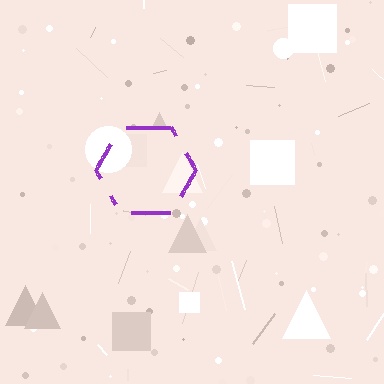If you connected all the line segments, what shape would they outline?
They would outline a hexagon.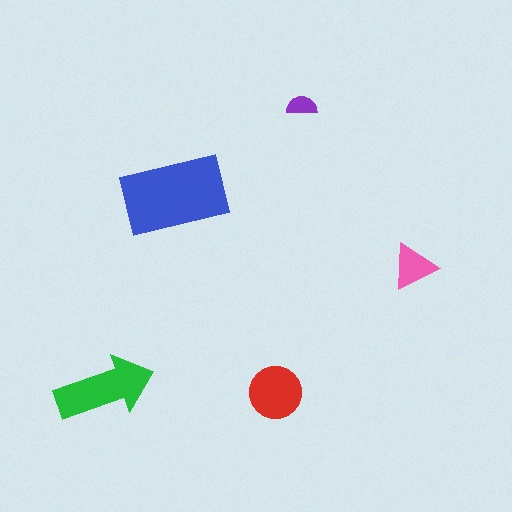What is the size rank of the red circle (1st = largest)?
3rd.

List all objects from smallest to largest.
The purple semicircle, the pink triangle, the red circle, the green arrow, the blue rectangle.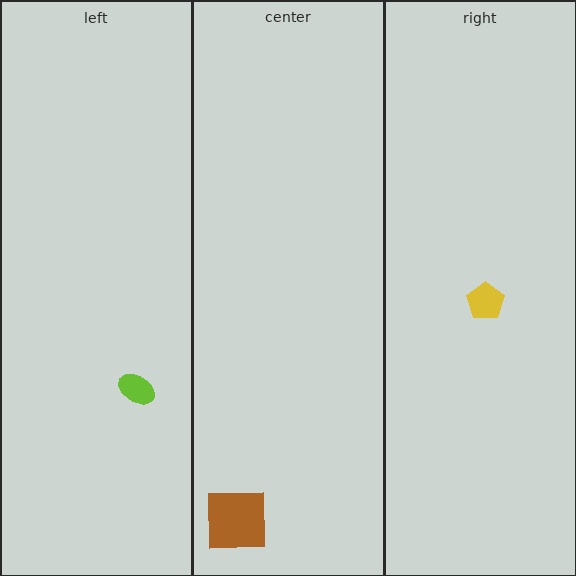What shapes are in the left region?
The lime ellipse.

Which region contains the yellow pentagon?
The right region.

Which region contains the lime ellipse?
The left region.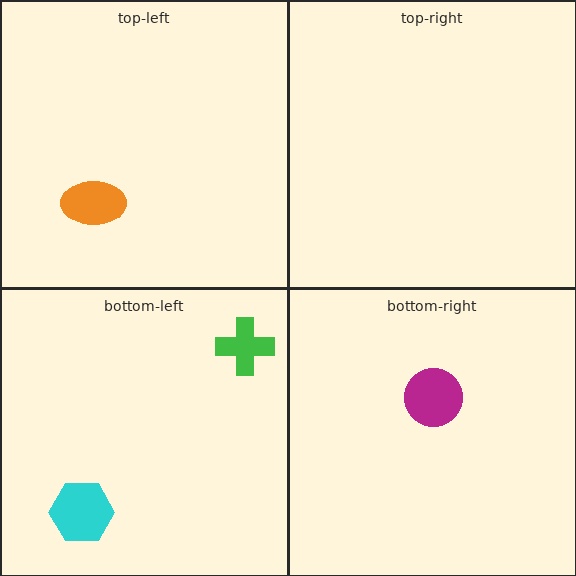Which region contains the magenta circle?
The bottom-right region.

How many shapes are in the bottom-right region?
1.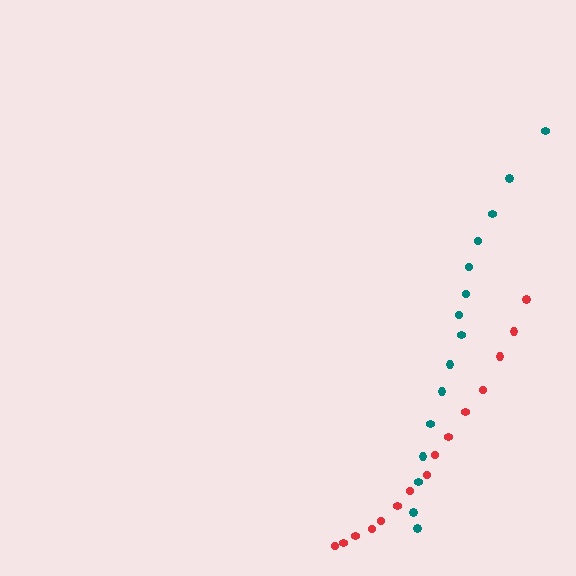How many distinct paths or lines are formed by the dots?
There are 2 distinct paths.